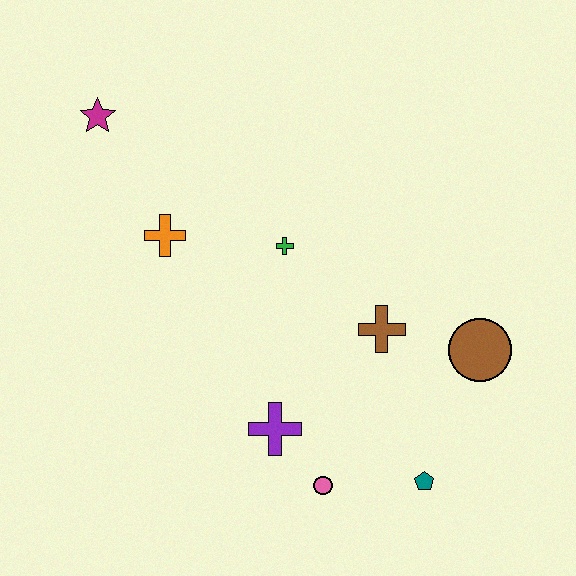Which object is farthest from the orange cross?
The teal pentagon is farthest from the orange cross.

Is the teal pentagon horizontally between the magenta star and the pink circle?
No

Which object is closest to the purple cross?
The pink circle is closest to the purple cross.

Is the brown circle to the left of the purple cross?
No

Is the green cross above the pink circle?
Yes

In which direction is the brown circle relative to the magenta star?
The brown circle is to the right of the magenta star.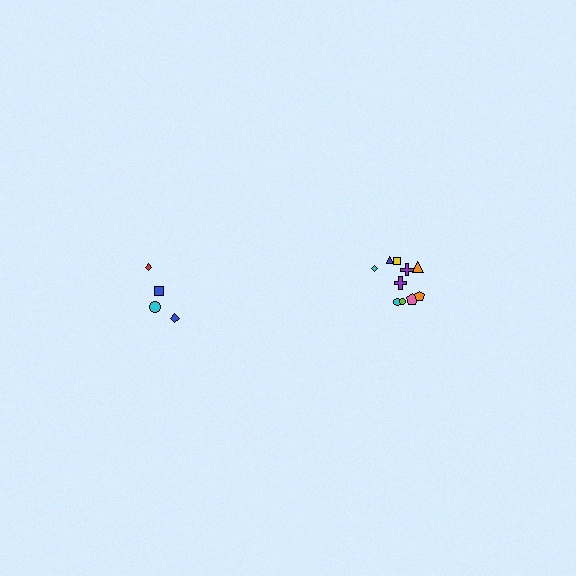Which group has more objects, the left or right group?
The right group.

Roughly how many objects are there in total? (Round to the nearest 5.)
Roughly 15 objects in total.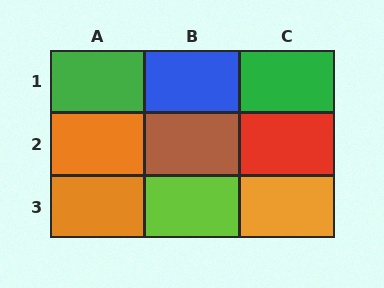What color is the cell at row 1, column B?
Blue.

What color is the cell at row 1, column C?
Green.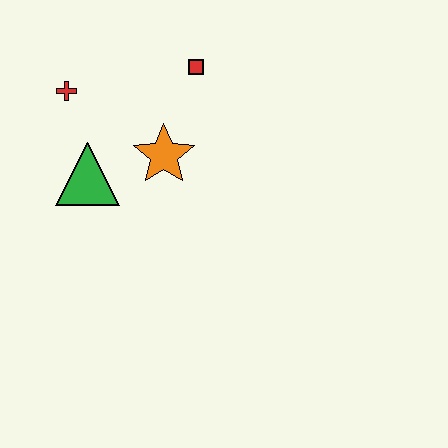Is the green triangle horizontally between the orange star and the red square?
No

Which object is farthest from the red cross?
The red square is farthest from the red cross.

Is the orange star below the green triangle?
No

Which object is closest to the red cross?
The green triangle is closest to the red cross.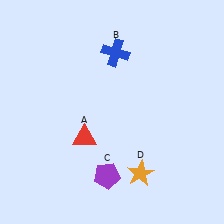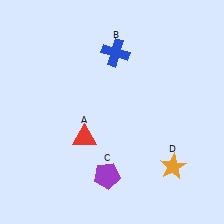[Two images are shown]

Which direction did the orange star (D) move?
The orange star (D) moved right.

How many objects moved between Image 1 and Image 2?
1 object moved between the two images.